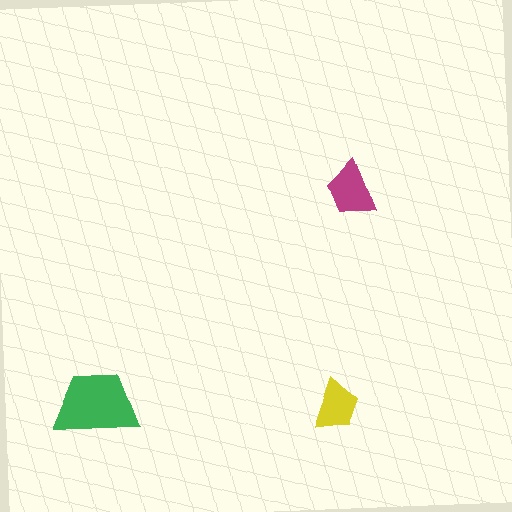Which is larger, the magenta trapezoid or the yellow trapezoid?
The magenta one.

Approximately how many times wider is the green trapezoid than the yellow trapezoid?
About 1.5 times wider.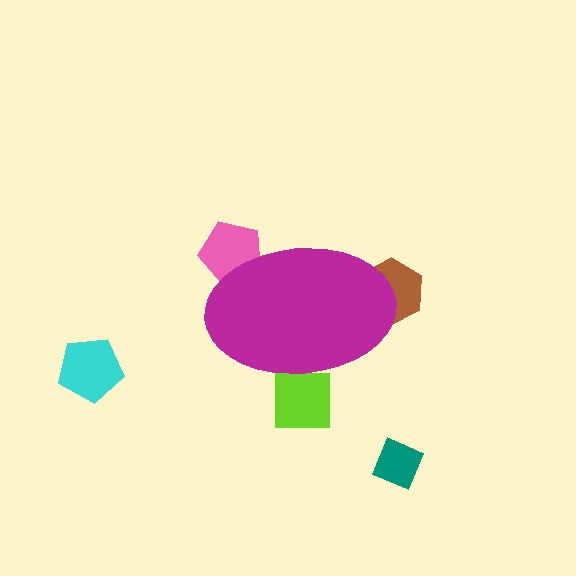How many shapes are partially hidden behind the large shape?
3 shapes are partially hidden.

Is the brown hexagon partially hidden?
Yes, the brown hexagon is partially hidden behind the magenta ellipse.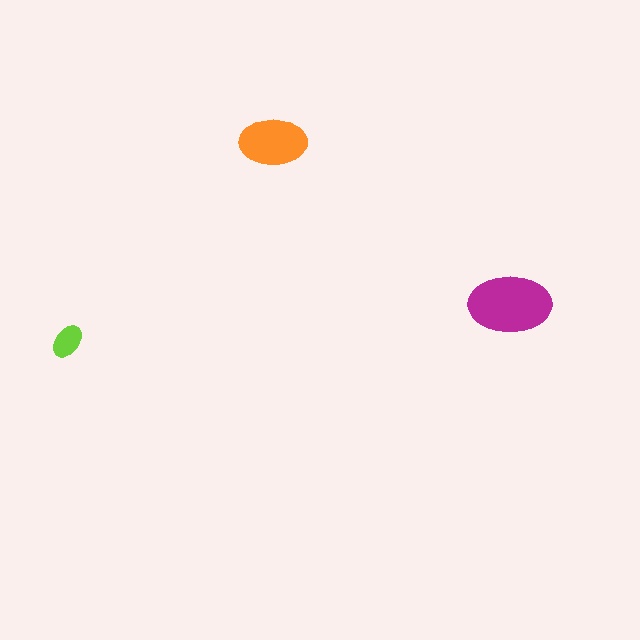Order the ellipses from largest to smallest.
the magenta one, the orange one, the lime one.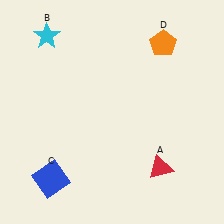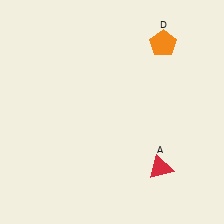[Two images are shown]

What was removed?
The blue square (C), the cyan star (B) were removed in Image 2.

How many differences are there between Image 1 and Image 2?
There are 2 differences between the two images.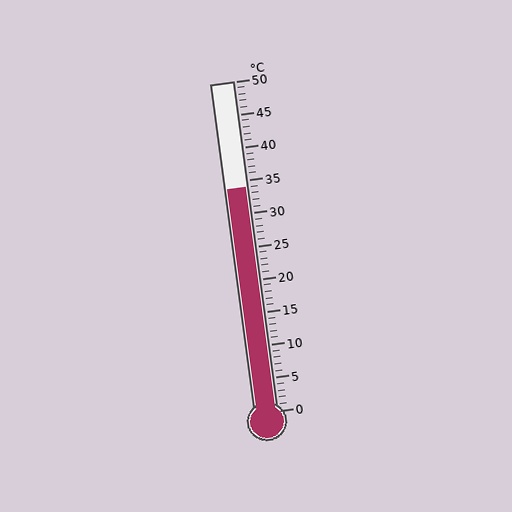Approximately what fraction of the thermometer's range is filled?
The thermometer is filled to approximately 70% of its range.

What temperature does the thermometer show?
The thermometer shows approximately 34°C.